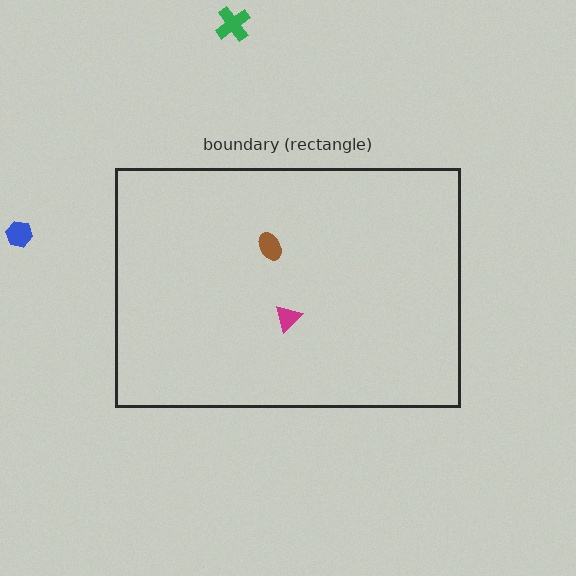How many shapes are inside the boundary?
2 inside, 2 outside.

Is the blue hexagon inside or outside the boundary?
Outside.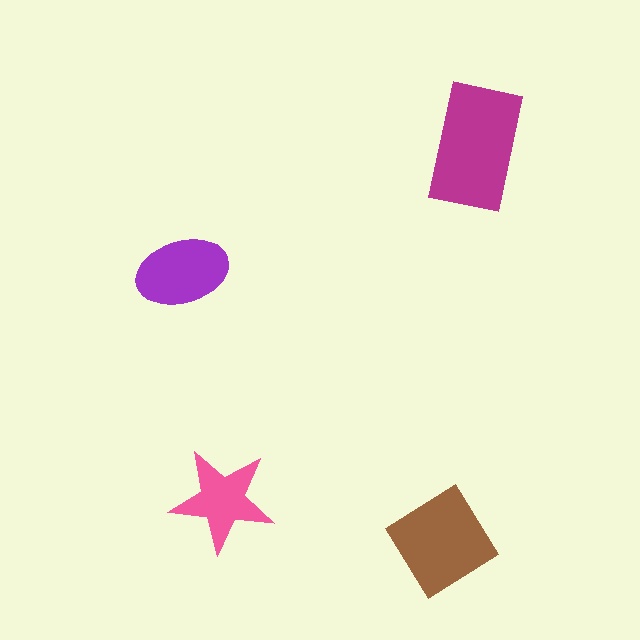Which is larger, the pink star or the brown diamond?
The brown diamond.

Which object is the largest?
The magenta rectangle.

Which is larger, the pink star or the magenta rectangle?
The magenta rectangle.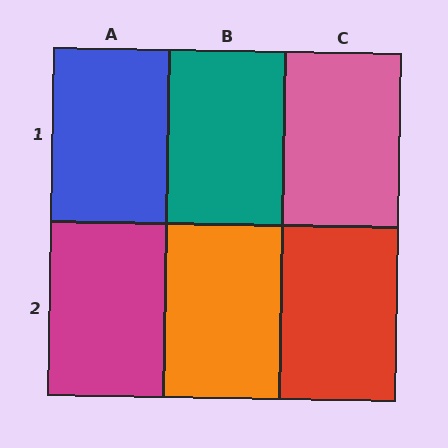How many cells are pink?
1 cell is pink.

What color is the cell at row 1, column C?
Pink.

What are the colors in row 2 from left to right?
Magenta, orange, red.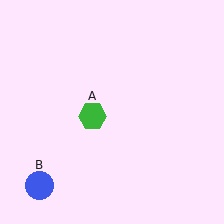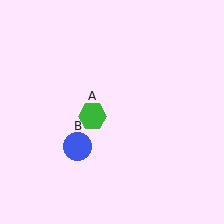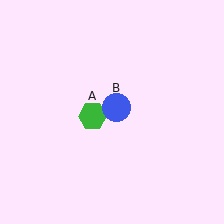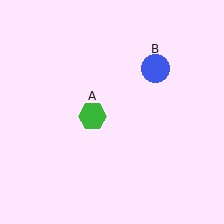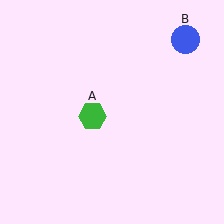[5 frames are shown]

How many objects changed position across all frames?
1 object changed position: blue circle (object B).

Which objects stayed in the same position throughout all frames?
Green hexagon (object A) remained stationary.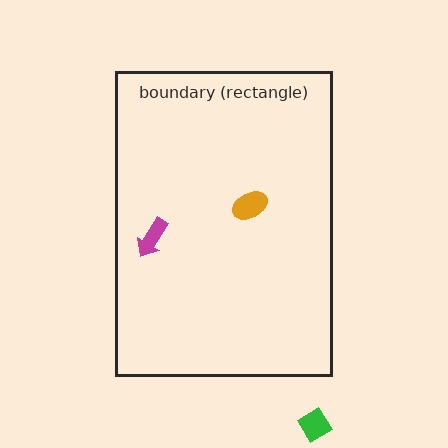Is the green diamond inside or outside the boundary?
Outside.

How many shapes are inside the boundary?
2 inside, 1 outside.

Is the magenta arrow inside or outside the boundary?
Inside.